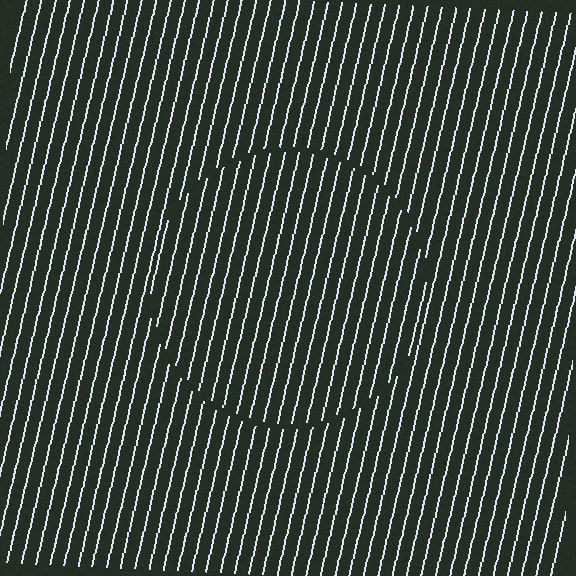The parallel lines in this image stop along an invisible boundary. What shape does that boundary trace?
An illusory circle. The interior of the shape contains the same grating, shifted by half a period — the contour is defined by the phase discontinuity where line-ends from the inner and outer gratings abut.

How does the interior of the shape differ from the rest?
The interior of the shape contains the same grating, shifted by half a period — the contour is defined by the phase discontinuity where line-ends from the inner and outer gratings abut.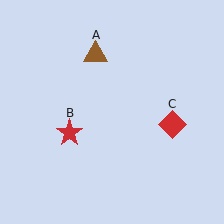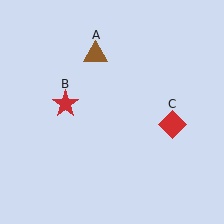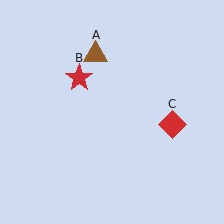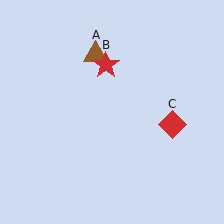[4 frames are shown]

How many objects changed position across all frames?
1 object changed position: red star (object B).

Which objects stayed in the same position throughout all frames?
Brown triangle (object A) and red diamond (object C) remained stationary.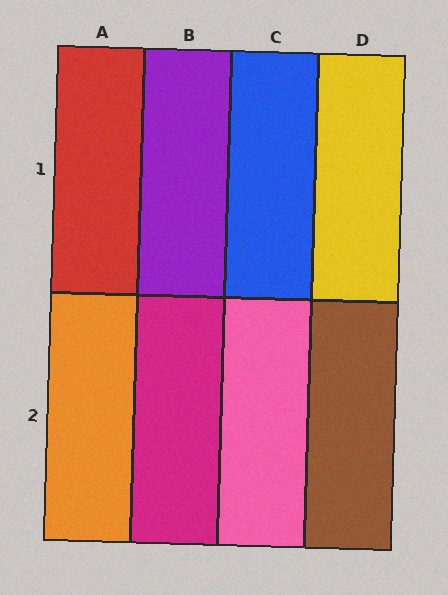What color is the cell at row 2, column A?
Orange.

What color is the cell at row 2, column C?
Pink.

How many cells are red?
1 cell is red.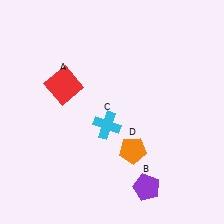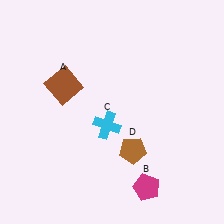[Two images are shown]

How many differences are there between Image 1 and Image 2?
There are 3 differences between the two images.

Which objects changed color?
A changed from red to brown. B changed from purple to magenta. D changed from orange to brown.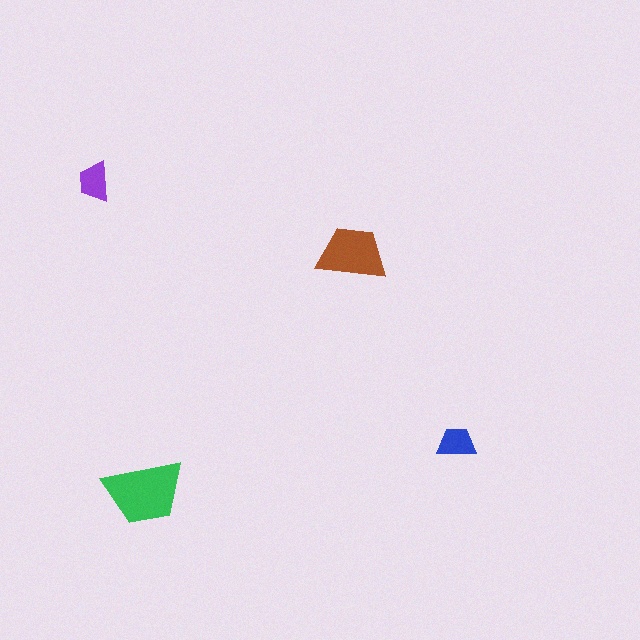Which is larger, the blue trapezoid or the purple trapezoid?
The purple one.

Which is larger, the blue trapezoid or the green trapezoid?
The green one.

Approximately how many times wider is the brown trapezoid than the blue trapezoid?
About 2 times wider.